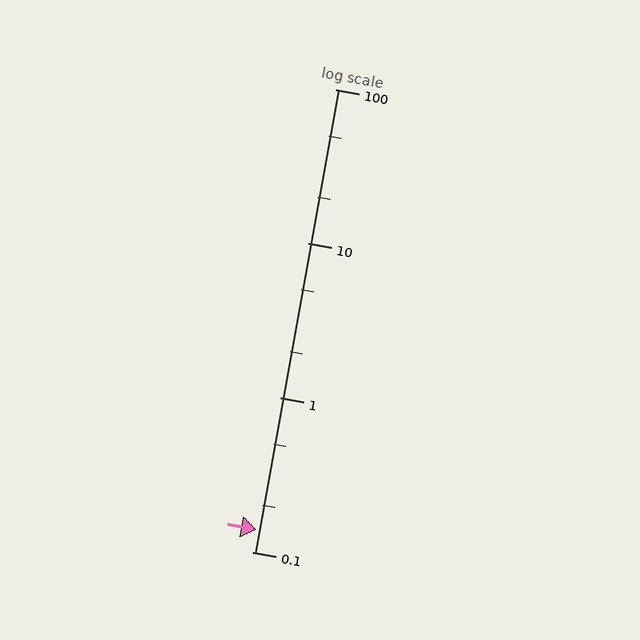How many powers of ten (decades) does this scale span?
The scale spans 3 decades, from 0.1 to 100.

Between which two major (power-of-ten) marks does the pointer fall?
The pointer is between 0.1 and 1.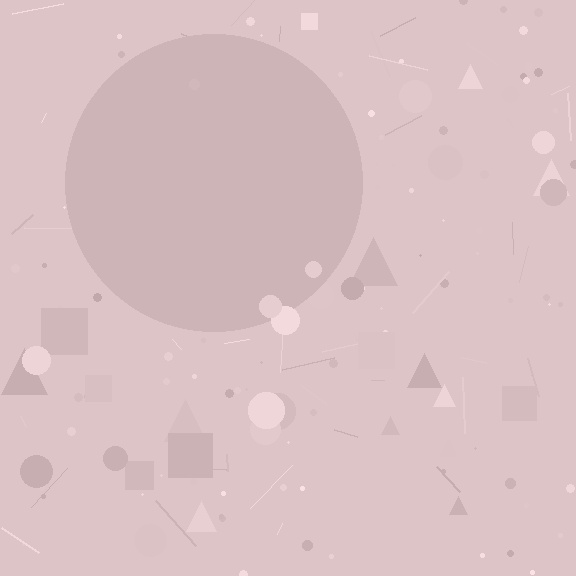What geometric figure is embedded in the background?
A circle is embedded in the background.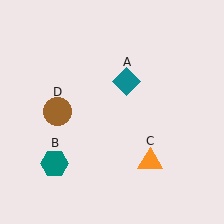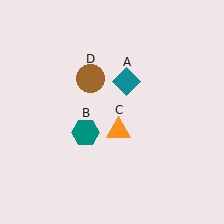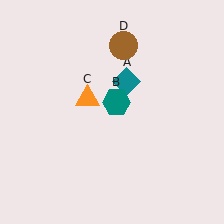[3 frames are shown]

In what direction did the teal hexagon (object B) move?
The teal hexagon (object B) moved up and to the right.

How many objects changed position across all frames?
3 objects changed position: teal hexagon (object B), orange triangle (object C), brown circle (object D).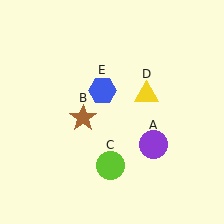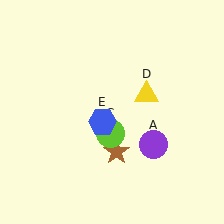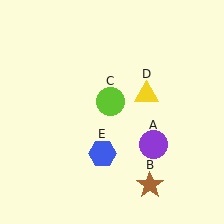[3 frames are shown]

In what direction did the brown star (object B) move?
The brown star (object B) moved down and to the right.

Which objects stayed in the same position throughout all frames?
Purple circle (object A) and yellow triangle (object D) remained stationary.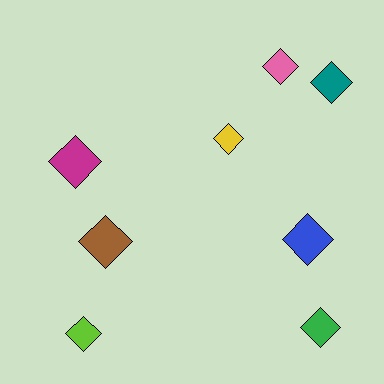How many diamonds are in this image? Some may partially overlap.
There are 8 diamonds.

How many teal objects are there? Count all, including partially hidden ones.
There is 1 teal object.